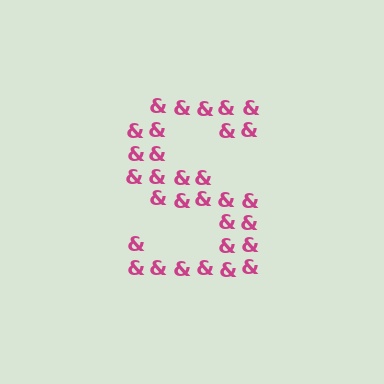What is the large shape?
The large shape is the letter S.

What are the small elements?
The small elements are ampersands.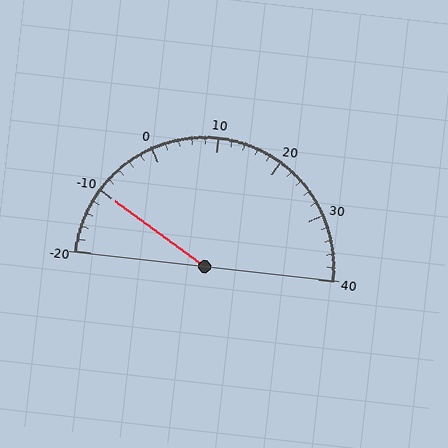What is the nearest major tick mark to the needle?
The nearest major tick mark is -10.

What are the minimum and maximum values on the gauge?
The gauge ranges from -20 to 40.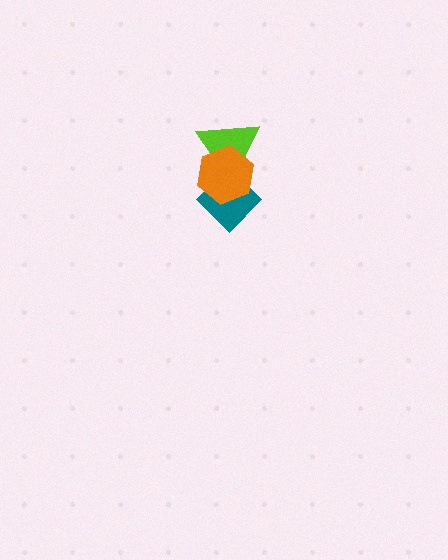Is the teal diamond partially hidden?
Yes, it is partially covered by another shape.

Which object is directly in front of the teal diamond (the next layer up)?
The lime triangle is directly in front of the teal diamond.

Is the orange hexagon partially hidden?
No, no other shape covers it.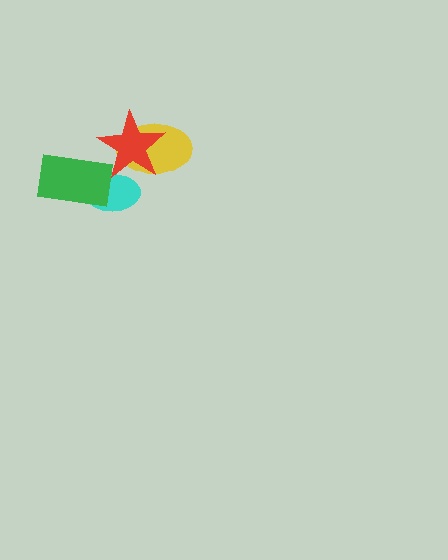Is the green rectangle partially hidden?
No, no other shape covers it.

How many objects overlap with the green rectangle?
1 object overlaps with the green rectangle.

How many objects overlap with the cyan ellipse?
2 objects overlap with the cyan ellipse.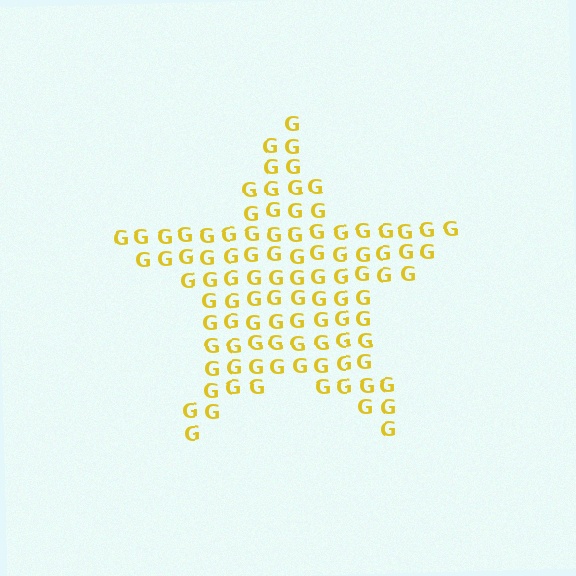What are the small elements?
The small elements are letter G's.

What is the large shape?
The large shape is a star.